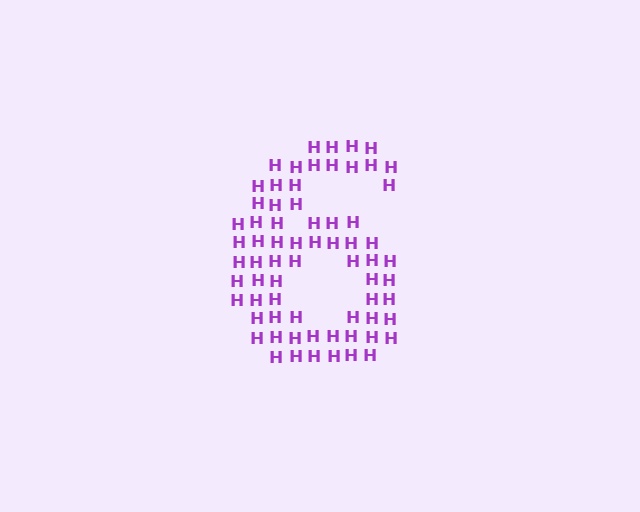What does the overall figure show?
The overall figure shows the digit 6.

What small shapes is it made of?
It is made of small letter H's.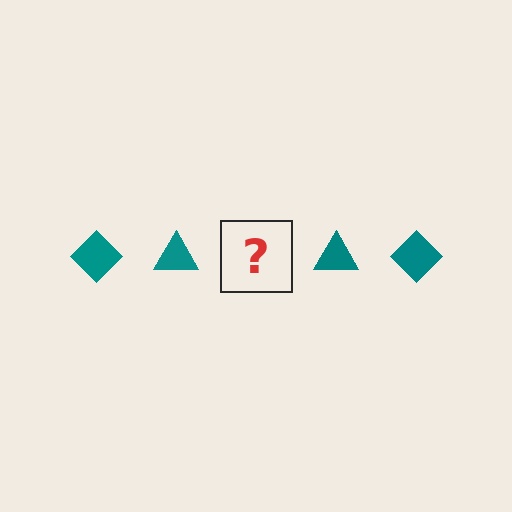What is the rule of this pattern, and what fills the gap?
The rule is that the pattern cycles through diamond, triangle shapes in teal. The gap should be filled with a teal diamond.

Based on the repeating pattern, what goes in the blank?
The blank should be a teal diamond.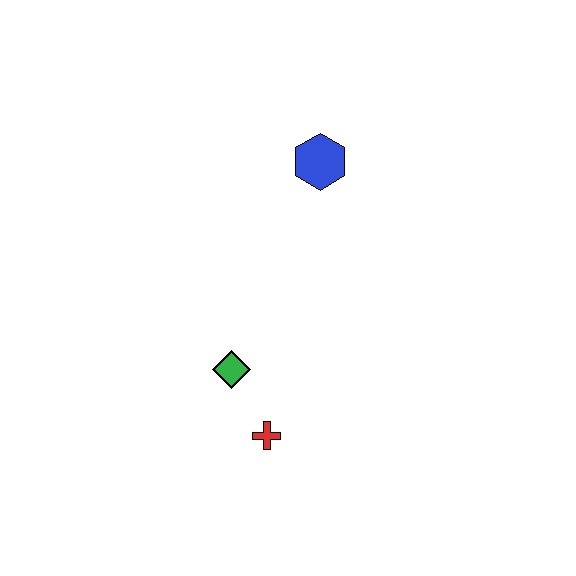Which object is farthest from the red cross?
The blue hexagon is farthest from the red cross.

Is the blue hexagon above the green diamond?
Yes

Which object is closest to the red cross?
The green diamond is closest to the red cross.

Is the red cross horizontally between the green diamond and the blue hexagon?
Yes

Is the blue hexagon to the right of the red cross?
Yes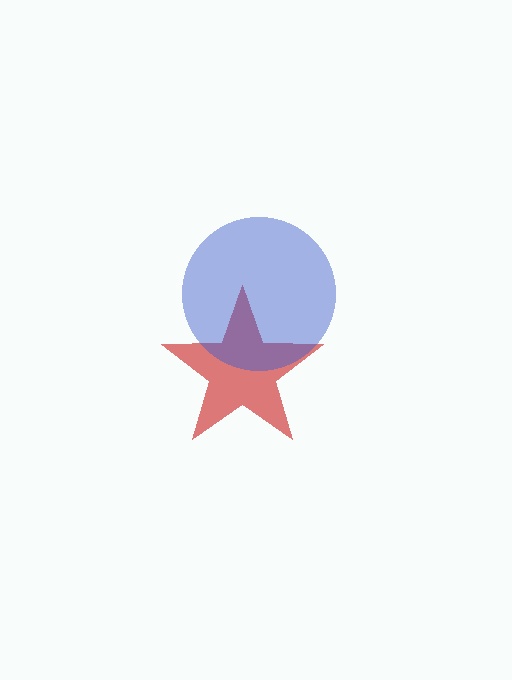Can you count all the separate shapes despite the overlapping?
Yes, there are 2 separate shapes.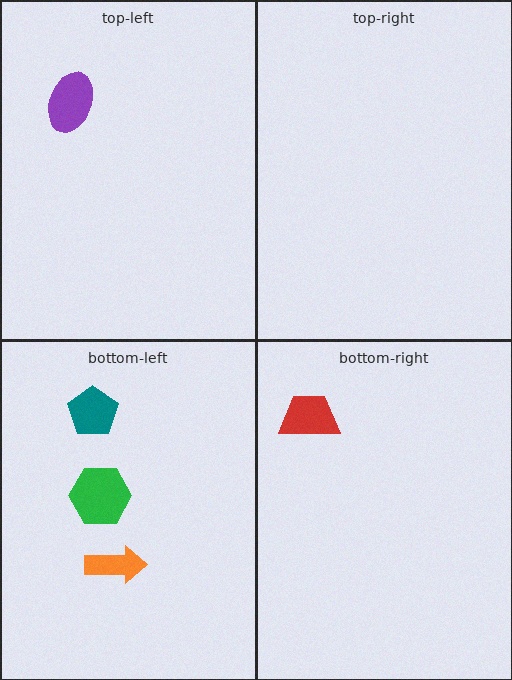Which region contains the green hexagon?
The bottom-left region.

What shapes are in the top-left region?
The purple ellipse.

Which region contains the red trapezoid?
The bottom-right region.